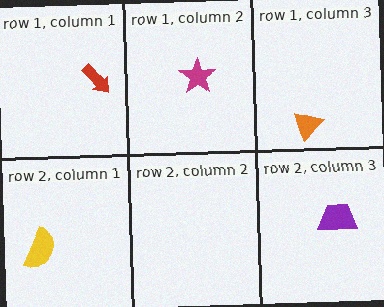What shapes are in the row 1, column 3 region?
The orange triangle.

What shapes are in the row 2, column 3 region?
The purple trapezoid.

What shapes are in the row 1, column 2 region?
The magenta star.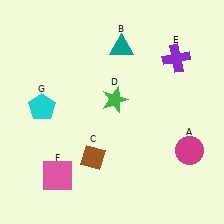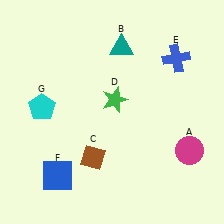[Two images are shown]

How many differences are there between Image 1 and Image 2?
There are 2 differences between the two images.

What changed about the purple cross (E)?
In Image 1, E is purple. In Image 2, it changed to blue.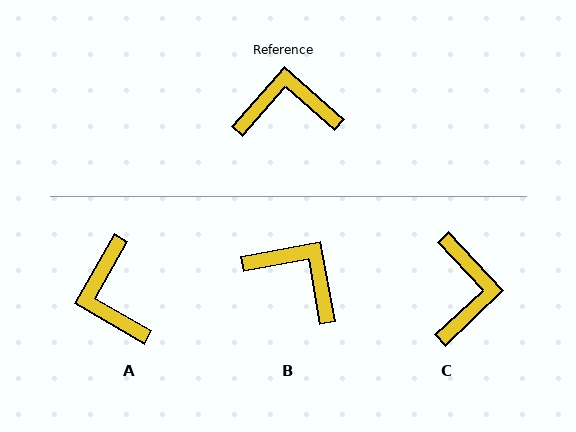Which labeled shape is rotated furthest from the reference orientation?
A, about 101 degrees away.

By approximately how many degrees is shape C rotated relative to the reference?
Approximately 95 degrees clockwise.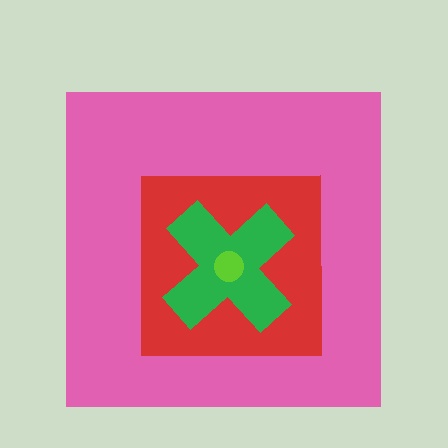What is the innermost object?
The lime circle.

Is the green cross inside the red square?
Yes.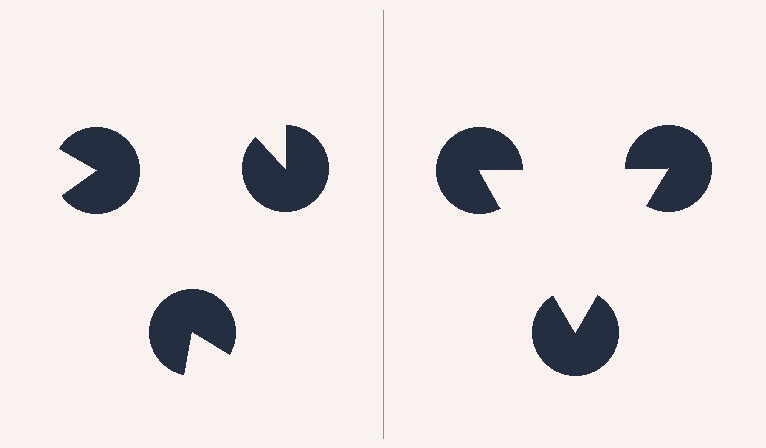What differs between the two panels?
The pac-man discs are positioned identically on both sides; only the wedge orientations differ. On the right they align to a triangle; on the left they are misaligned.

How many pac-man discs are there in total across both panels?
6 — 3 on each side.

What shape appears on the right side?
An illusory triangle.